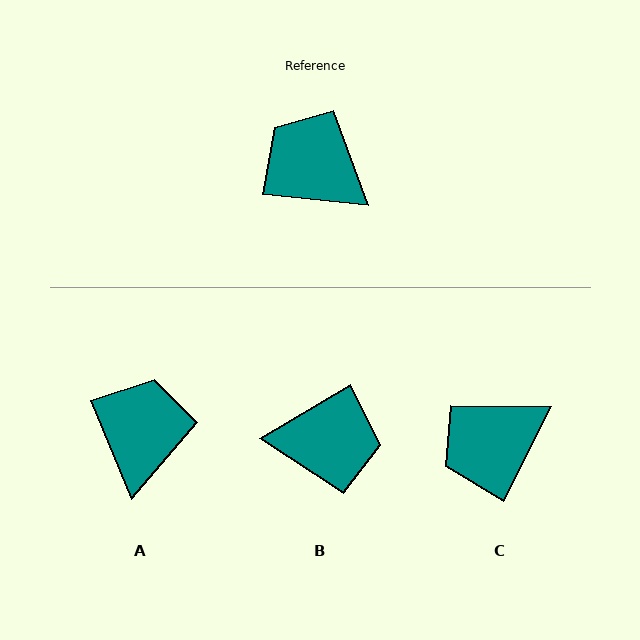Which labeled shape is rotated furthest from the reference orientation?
B, about 144 degrees away.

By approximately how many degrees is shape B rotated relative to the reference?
Approximately 144 degrees clockwise.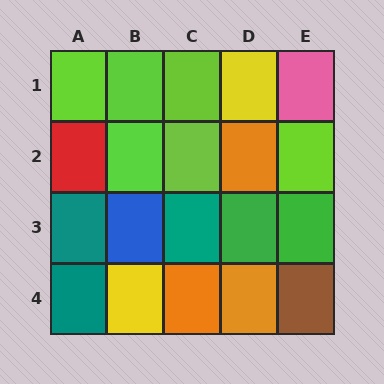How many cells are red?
1 cell is red.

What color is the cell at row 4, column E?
Brown.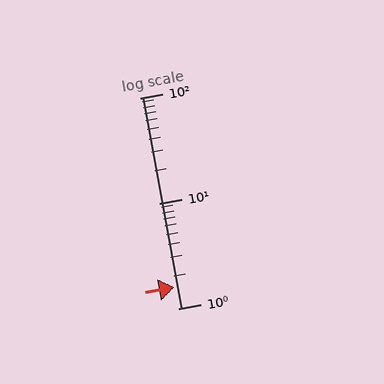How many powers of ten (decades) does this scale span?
The scale spans 2 decades, from 1 to 100.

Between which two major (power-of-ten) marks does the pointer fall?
The pointer is between 1 and 10.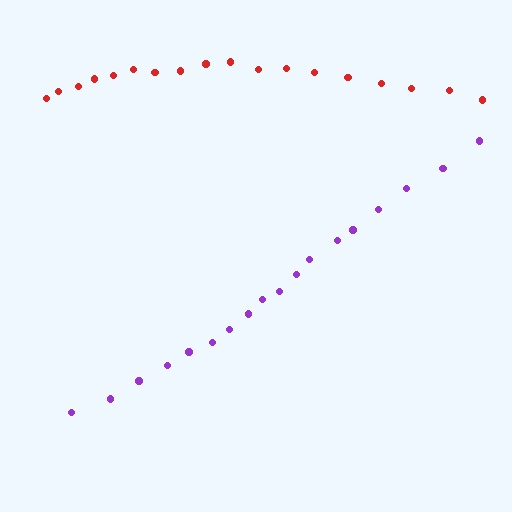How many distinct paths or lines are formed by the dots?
There are 2 distinct paths.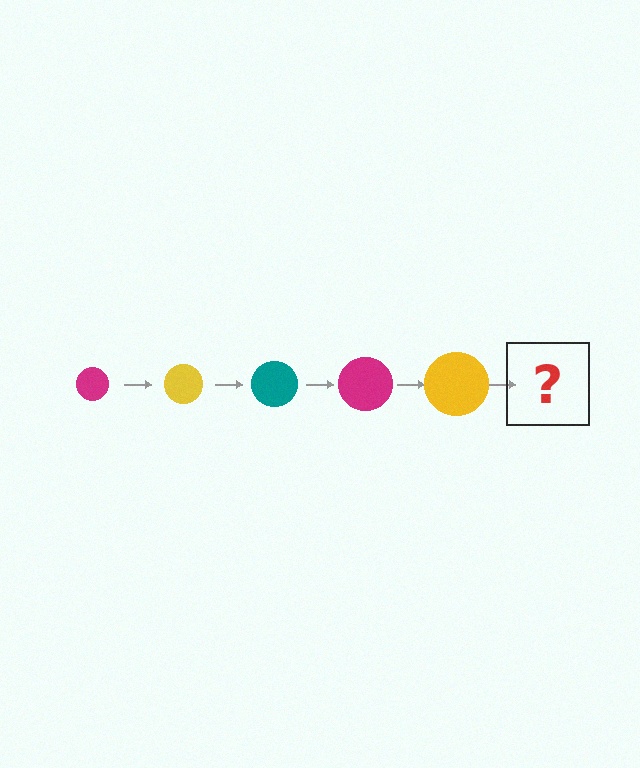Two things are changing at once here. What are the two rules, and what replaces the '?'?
The two rules are that the circle grows larger each step and the color cycles through magenta, yellow, and teal. The '?' should be a teal circle, larger than the previous one.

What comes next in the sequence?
The next element should be a teal circle, larger than the previous one.